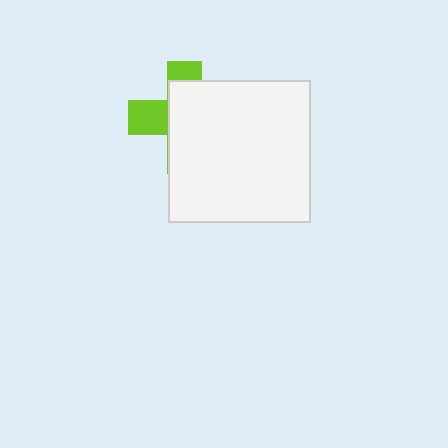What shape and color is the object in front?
The object in front is a white square.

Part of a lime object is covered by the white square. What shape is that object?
It is a cross.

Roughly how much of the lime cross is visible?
A small part of it is visible (roughly 31%).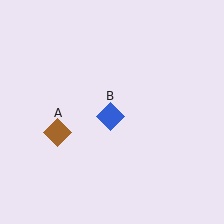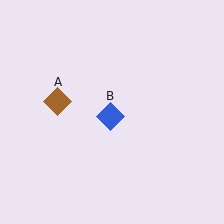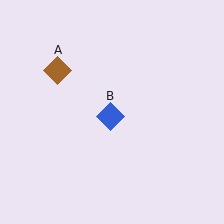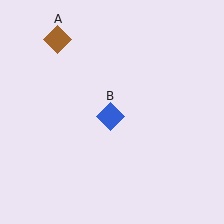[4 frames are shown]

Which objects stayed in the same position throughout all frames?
Blue diamond (object B) remained stationary.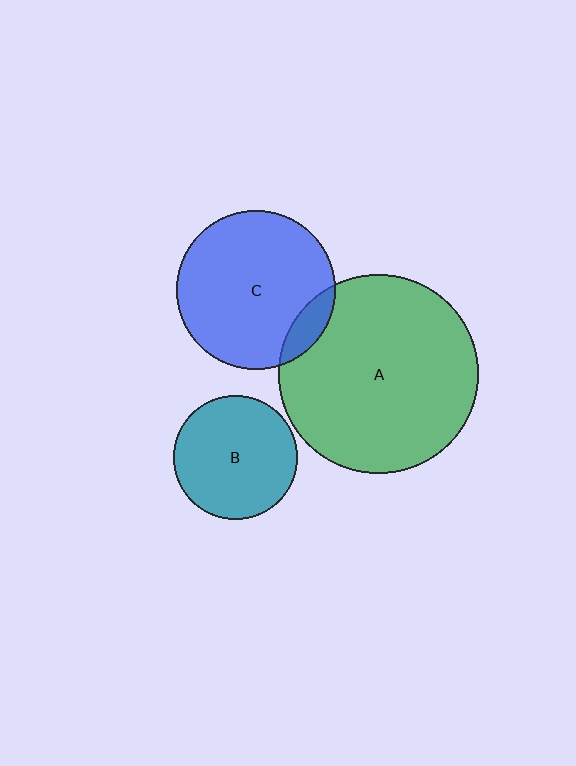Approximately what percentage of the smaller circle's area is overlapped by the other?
Approximately 10%.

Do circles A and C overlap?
Yes.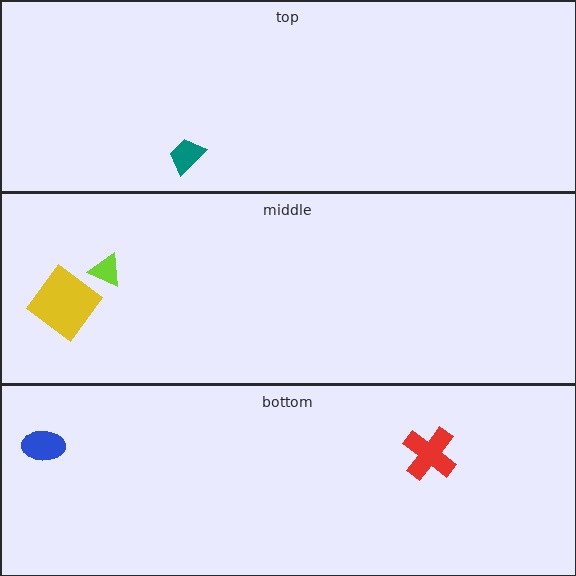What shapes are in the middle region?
The lime triangle, the yellow diamond.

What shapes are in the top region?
The teal trapezoid.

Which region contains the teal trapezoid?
The top region.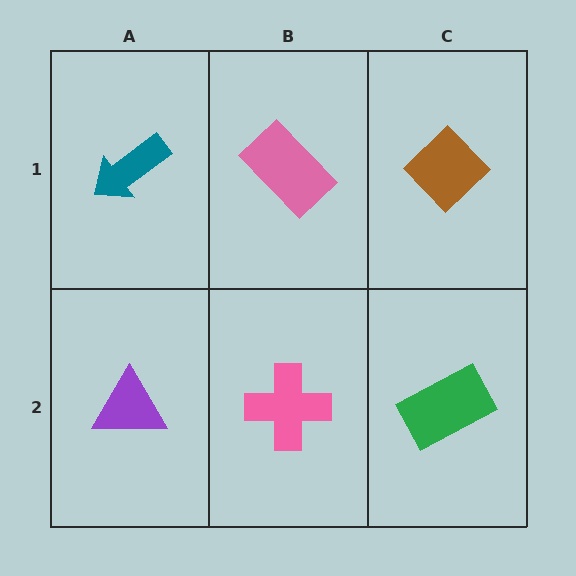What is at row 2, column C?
A green rectangle.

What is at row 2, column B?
A pink cross.